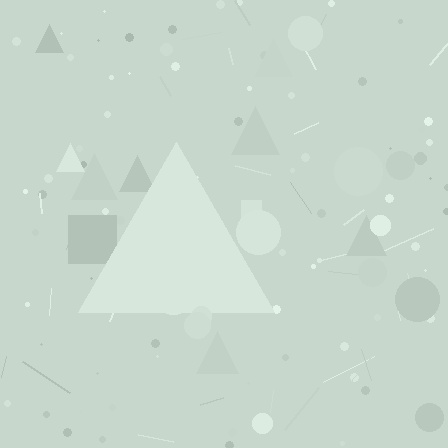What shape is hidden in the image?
A triangle is hidden in the image.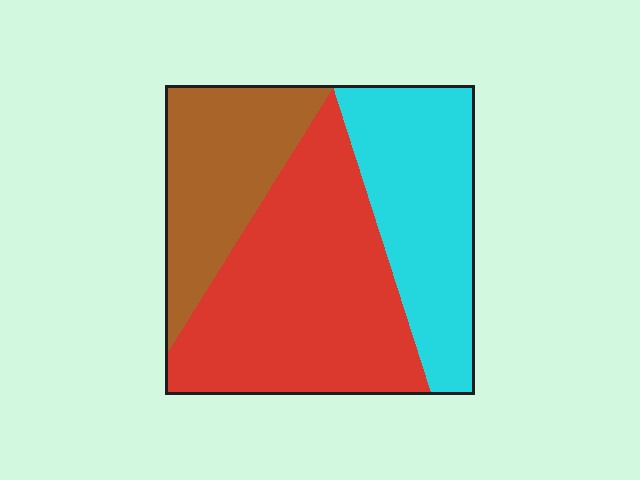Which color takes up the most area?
Red, at roughly 45%.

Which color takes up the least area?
Brown, at roughly 25%.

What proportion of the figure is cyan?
Cyan takes up about one third (1/3) of the figure.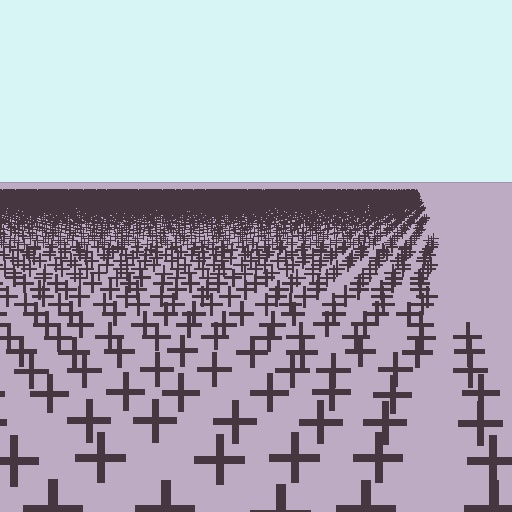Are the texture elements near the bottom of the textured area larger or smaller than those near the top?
Larger. Near the bottom, elements are closer to the viewer and appear at a bigger on-screen size.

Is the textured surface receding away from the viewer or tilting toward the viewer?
The surface is receding away from the viewer. Texture elements get smaller and denser toward the top.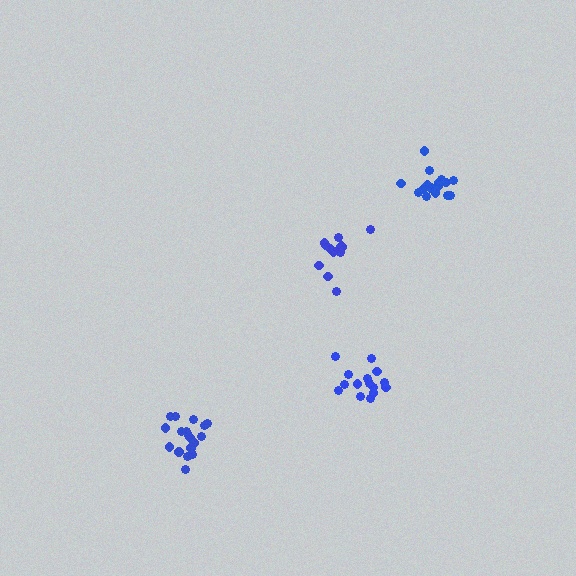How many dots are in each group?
Group 1: 14 dots, Group 2: 15 dots, Group 3: 18 dots, Group 4: 16 dots (63 total).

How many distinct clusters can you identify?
There are 4 distinct clusters.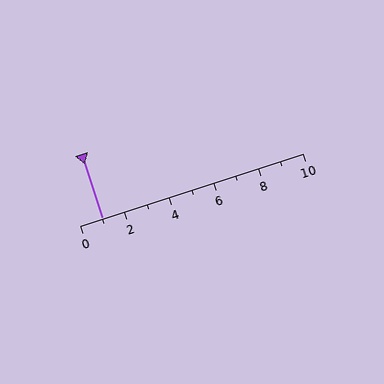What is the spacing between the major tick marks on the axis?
The major ticks are spaced 2 apart.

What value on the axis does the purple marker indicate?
The marker indicates approximately 1.